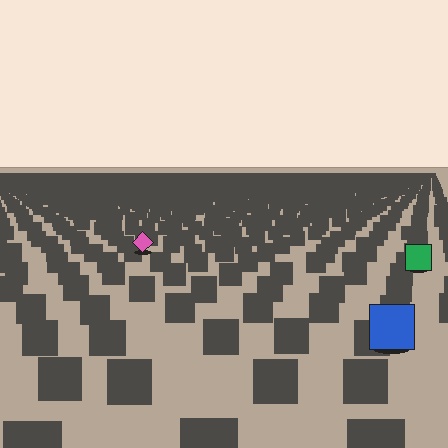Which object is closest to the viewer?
The blue square is closest. The texture marks near it are larger and more spread out.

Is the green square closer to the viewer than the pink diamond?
Yes. The green square is closer — you can tell from the texture gradient: the ground texture is coarser near it.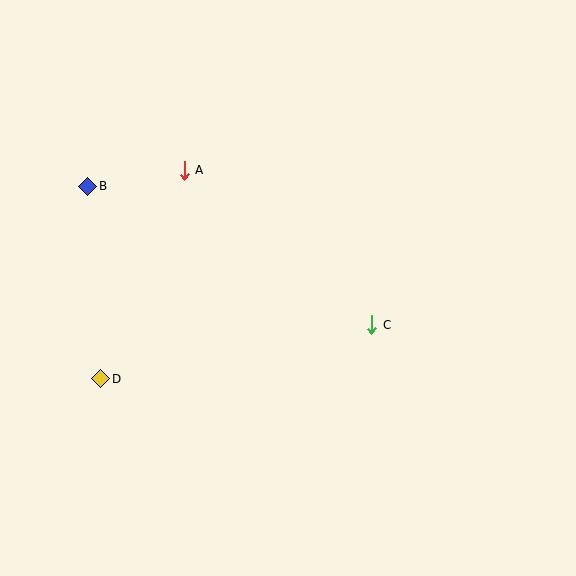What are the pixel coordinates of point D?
Point D is at (101, 379).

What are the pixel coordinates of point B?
Point B is at (88, 186).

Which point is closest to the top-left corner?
Point B is closest to the top-left corner.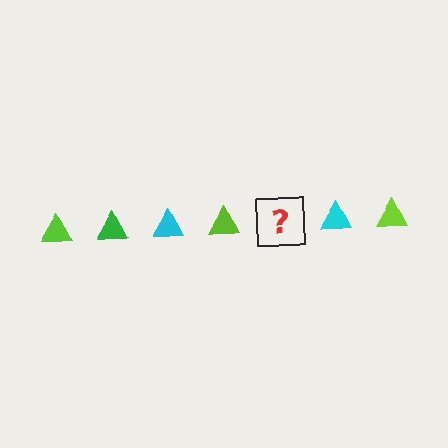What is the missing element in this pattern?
The missing element is a green triangle.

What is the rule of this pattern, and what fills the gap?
The rule is that the pattern cycles through lime, green, cyan triangles. The gap should be filled with a green triangle.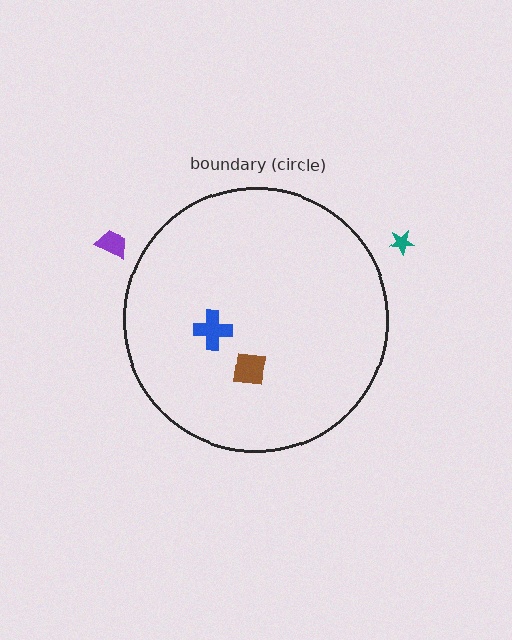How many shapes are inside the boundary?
2 inside, 2 outside.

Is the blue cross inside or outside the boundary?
Inside.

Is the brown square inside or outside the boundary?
Inside.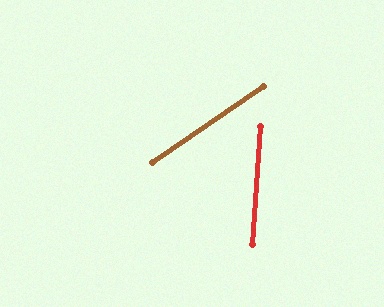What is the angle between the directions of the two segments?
Approximately 51 degrees.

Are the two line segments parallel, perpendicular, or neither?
Neither parallel nor perpendicular — they differ by about 51°.